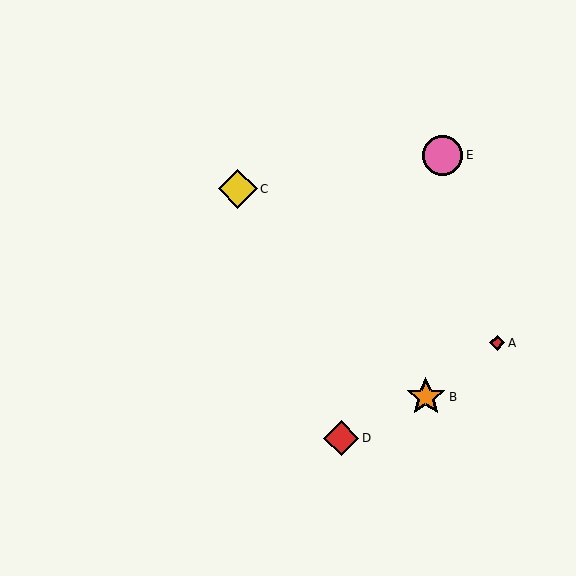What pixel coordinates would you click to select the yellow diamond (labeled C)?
Click at (238, 189) to select the yellow diamond C.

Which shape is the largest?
The pink circle (labeled E) is the largest.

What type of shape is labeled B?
Shape B is an orange star.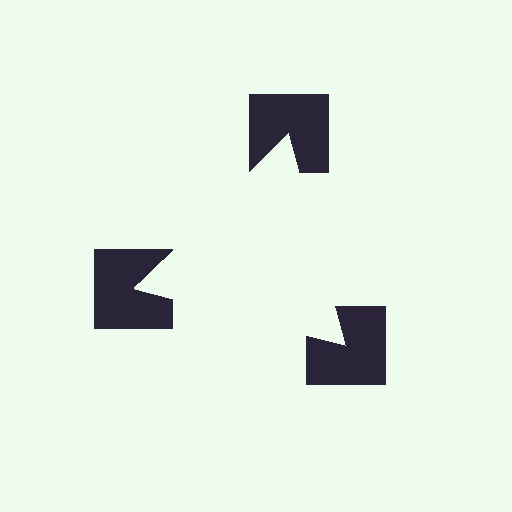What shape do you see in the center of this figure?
An illusory triangle — its edges are inferred from the aligned wedge cuts in the notched squares, not physically drawn.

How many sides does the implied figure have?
3 sides.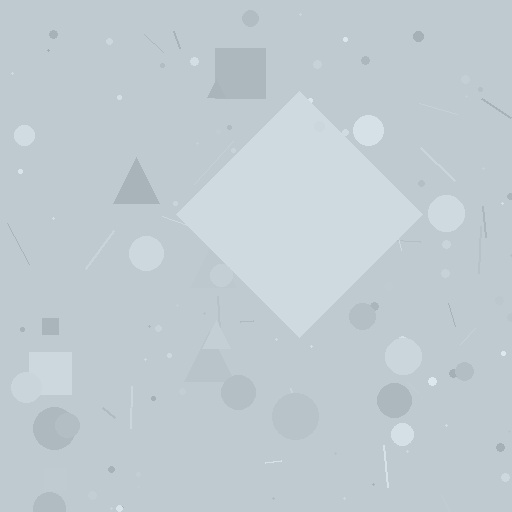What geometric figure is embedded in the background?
A diamond is embedded in the background.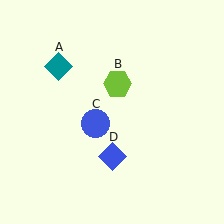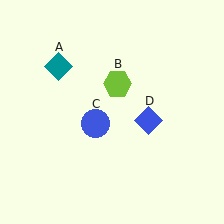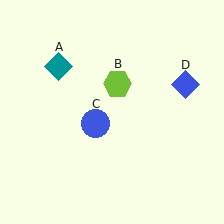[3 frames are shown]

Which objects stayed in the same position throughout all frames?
Teal diamond (object A) and lime hexagon (object B) and blue circle (object C) remained stationary.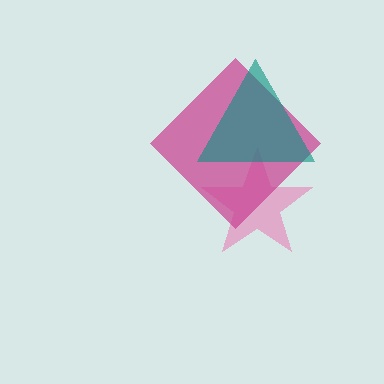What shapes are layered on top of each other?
The layered shapes are: a pink star, a magenta diamond, a teal triangle.